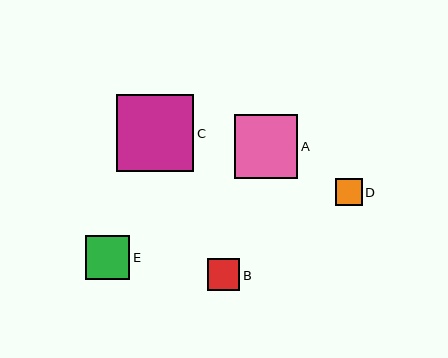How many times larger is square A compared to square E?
Square A is approximately 1.4 times the size of square E.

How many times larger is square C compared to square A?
Square C is approximately 1.2 times the size of square A.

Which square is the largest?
Square C is the largest with a size of approximately 77 pixels.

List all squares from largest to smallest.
From largest to smallest: C, A, E, B, D.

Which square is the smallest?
Square D is the smallest with a size of approximately 27 pixels.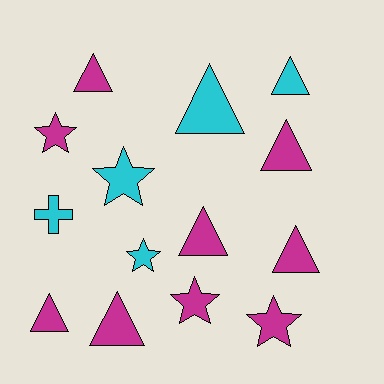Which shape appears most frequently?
Triangle, with 8 objects.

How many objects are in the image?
There are 14 objects.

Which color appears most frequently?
Magenta, with 9 objects.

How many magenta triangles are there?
There are 6 magenta triangles.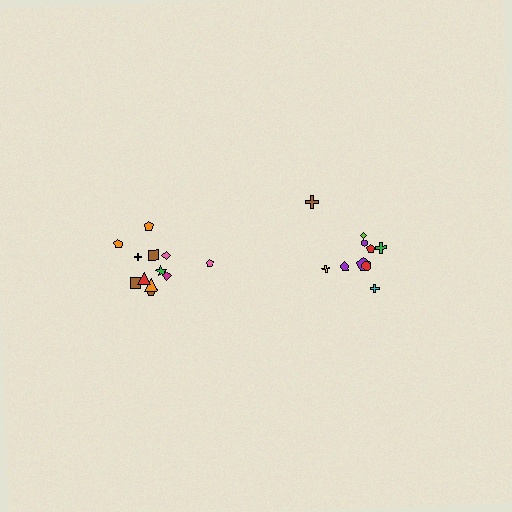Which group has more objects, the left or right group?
The left group.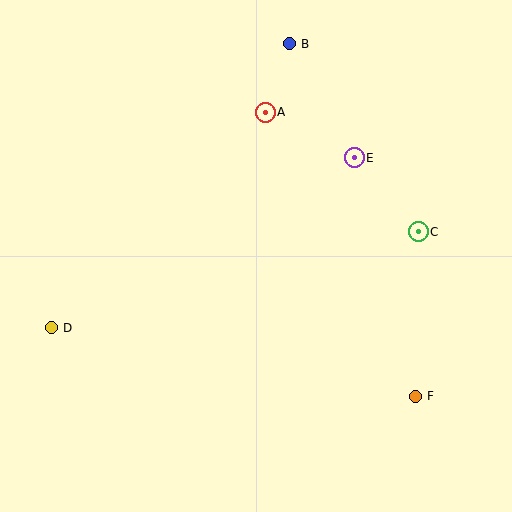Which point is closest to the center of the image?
Point E at (354, 158) is closest to the center.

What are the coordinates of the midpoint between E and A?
The midpoint between E and A is at (310, 135).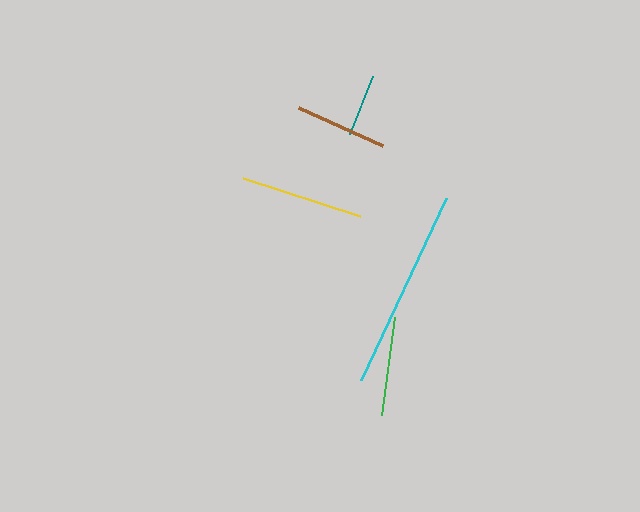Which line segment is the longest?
The cyan line is the longest at approximately 200 pixels.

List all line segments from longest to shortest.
From longest to shortest: cyan, yellow, green, brown, teal.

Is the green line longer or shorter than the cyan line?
The cyan line is longer than the green line.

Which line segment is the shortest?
The teal line is the shortest at approximately 63 pixels.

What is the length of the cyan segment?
The cyan segment is approximately 200 pixels long.